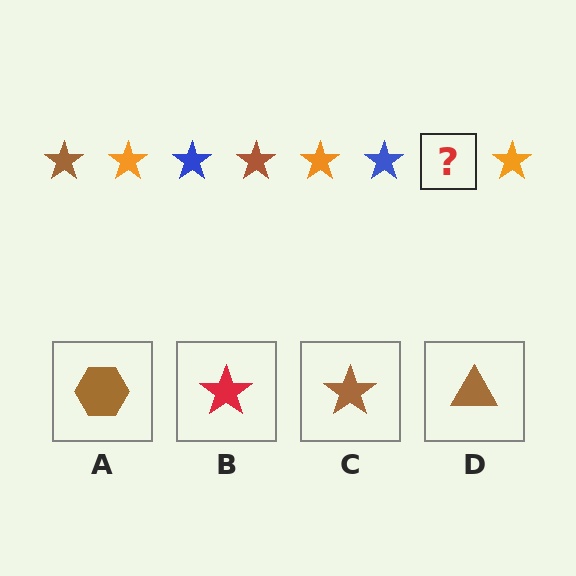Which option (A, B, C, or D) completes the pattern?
C.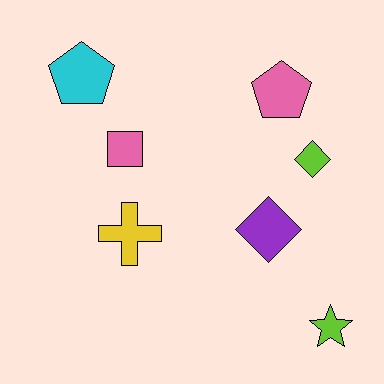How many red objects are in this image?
There are no red objects.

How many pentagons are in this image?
There are 2 pentagons.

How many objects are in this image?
There are 7 objects.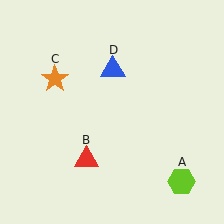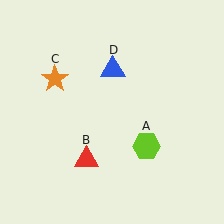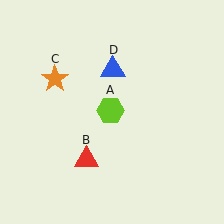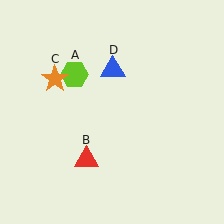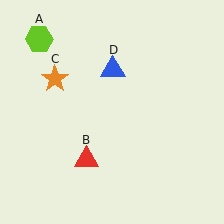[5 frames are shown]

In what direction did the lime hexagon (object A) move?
The lime hexagon (object A) moved up and to the left.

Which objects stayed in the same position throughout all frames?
Red triangle (object B) and orange star (object C) and blue triangle (object D) remained stationary.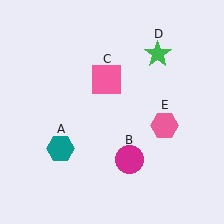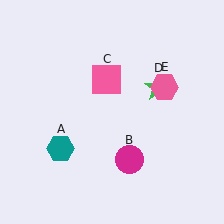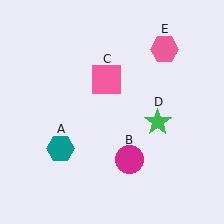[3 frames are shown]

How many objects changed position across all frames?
2 objects changed position: green star (object D), pink hexagon (object E).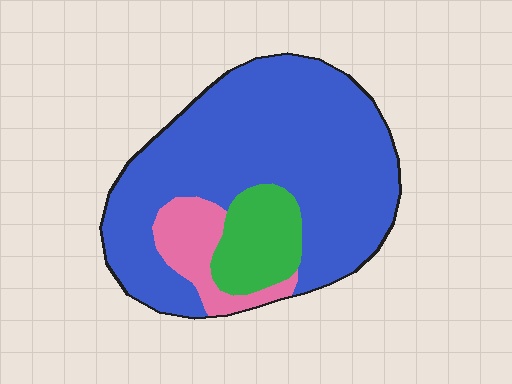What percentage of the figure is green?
Green covers 14% of the figure.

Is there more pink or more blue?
Blue.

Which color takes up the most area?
Blue, at roughly 75%.